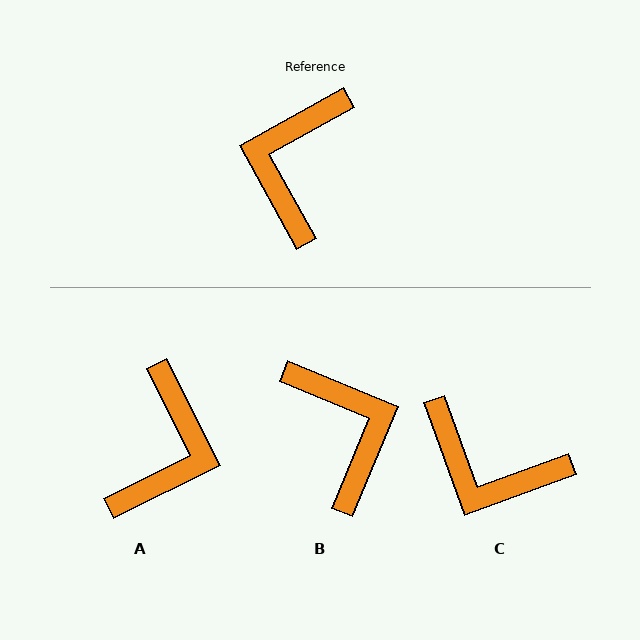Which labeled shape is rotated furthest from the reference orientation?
A, about 178 degrees away.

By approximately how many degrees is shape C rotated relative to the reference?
Approximately 81 degrees counter-clockwise.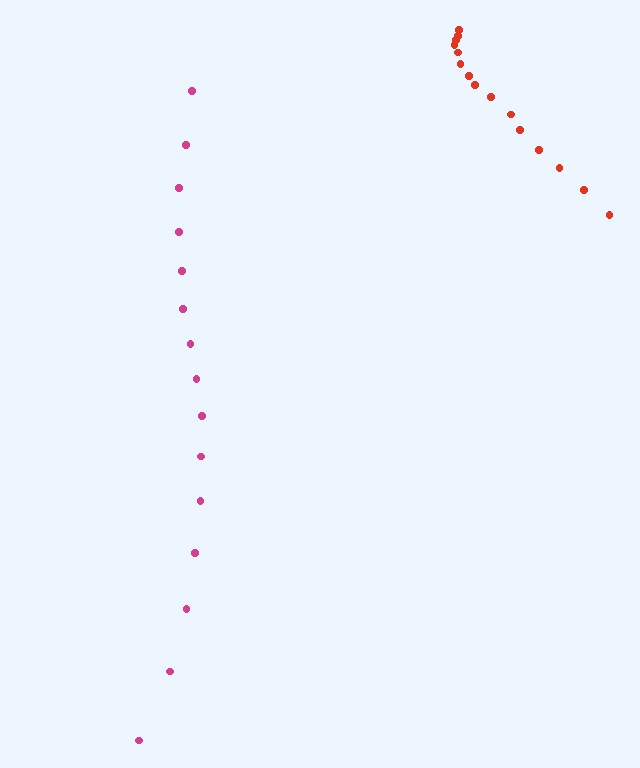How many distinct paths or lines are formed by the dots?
There are 2 distinct paths.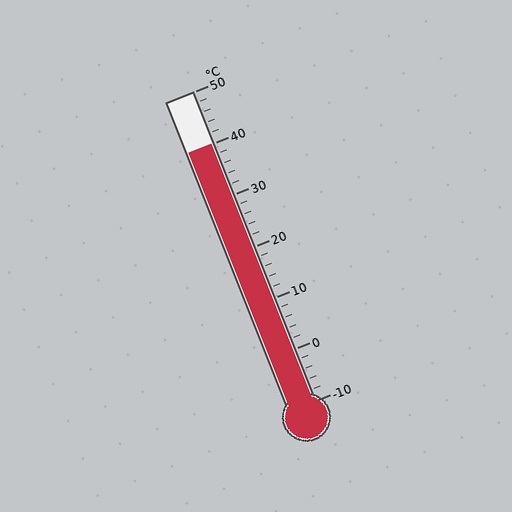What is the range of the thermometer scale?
The thermometer scale ranges from -10°C to 50°C.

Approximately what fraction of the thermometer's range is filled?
The thermometer is filled to approximately 85% of its range.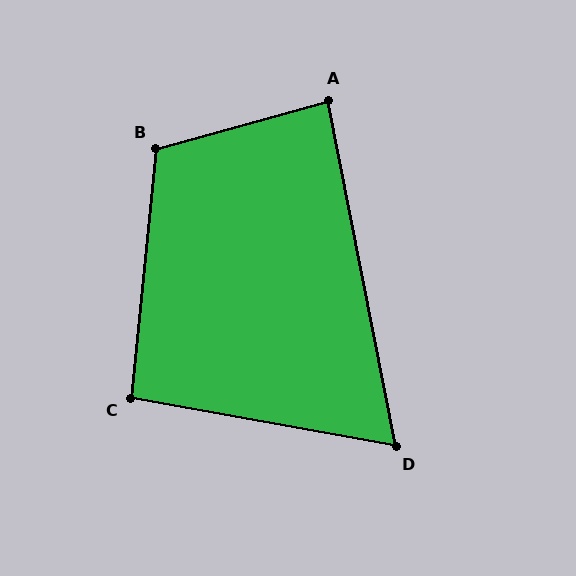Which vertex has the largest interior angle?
B, at approximately 111 degrees.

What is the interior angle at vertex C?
Approximately 95 degrees (approximately right).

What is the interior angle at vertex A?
Approximately 85 degrees (approximately right).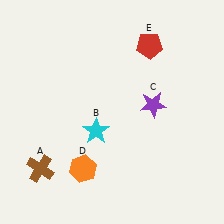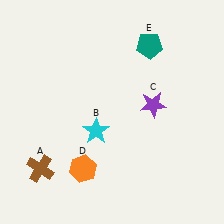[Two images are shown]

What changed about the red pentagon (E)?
In Image 1, E is red. In Image 2, it changed to teal.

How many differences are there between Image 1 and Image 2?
There is 1 difference between the two images.